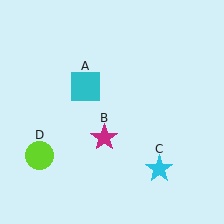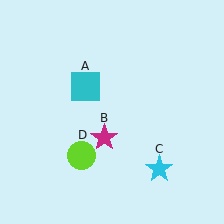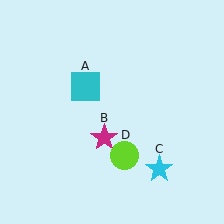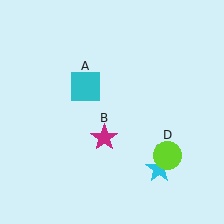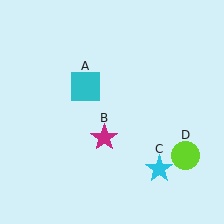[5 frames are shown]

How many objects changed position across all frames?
1 object changed position: lime circle (object D).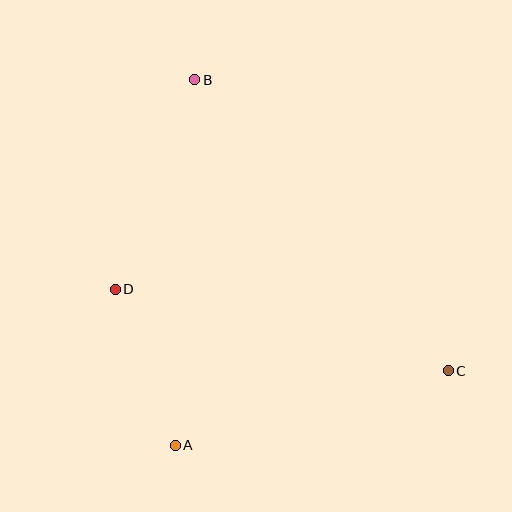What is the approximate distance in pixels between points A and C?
The distance between A and C is approximately 283 pixels.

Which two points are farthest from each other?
Points B and C are farthest from each other.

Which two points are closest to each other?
Points A and D are closest to each other.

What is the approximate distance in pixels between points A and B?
The distance between A and B is approximately 366 pixels.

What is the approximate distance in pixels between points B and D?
The distance between B and D is approximately 224 pixels.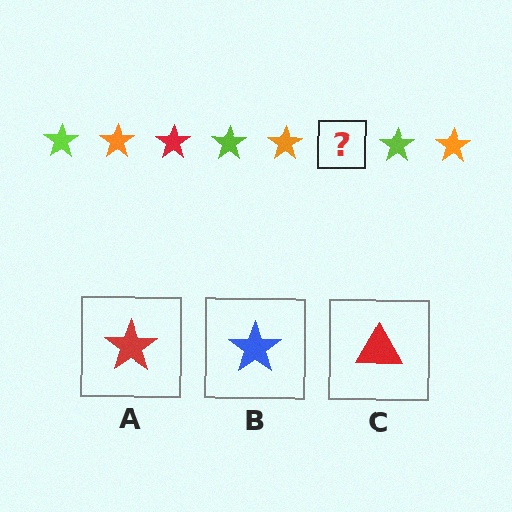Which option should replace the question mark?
Option A.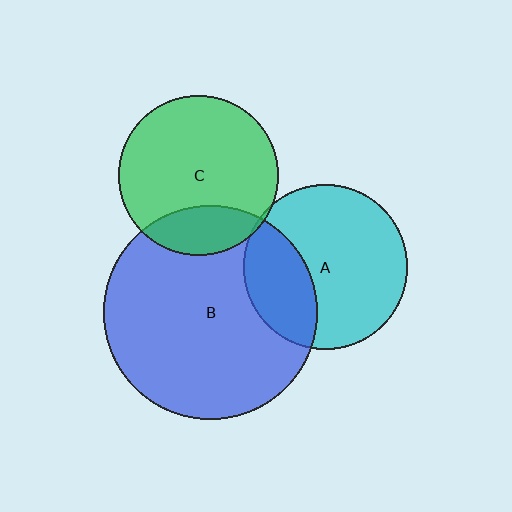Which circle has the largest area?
Circle B (blue).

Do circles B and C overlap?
Yes.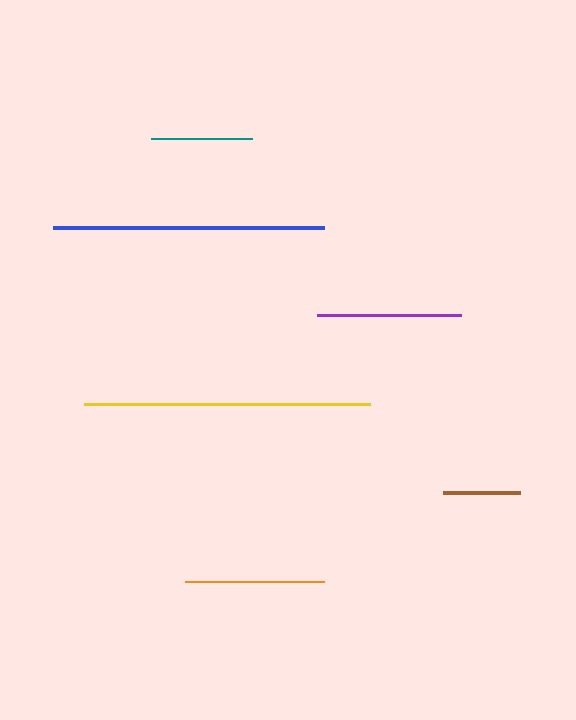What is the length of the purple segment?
The purple segment is approximately 144 pixels long.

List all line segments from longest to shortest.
From longest to shortest: yellow, blue, purple, orange, teal, brown.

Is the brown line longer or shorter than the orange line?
The orange line is longer than the brown line.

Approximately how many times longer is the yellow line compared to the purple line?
The yellow line is approximately 2.0 times the length of the purple line.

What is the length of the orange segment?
The orange segment is approximately 139 pixels long.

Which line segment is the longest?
The yellow line is the longest at approximately 286 pixels.